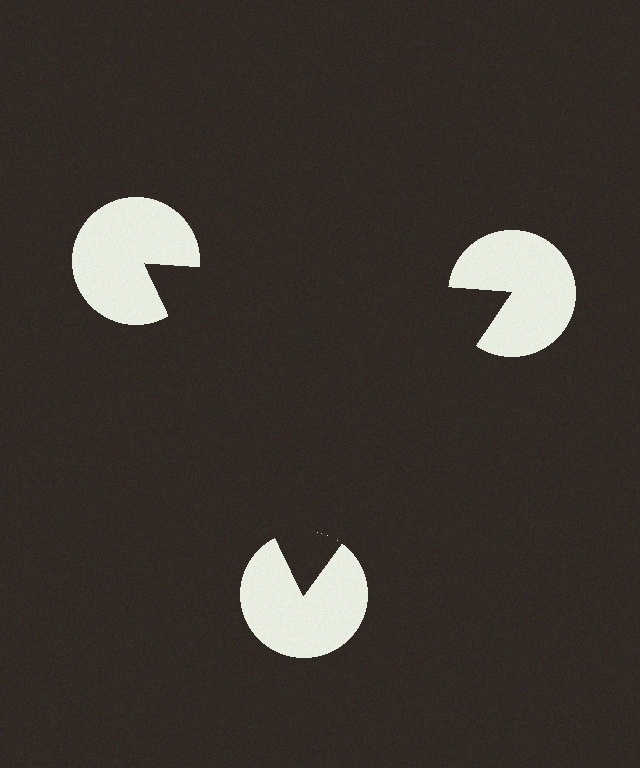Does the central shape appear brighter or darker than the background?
It typically appears slightly darker than the background, even though no actual brightness change is drawn.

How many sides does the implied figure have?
3 sides.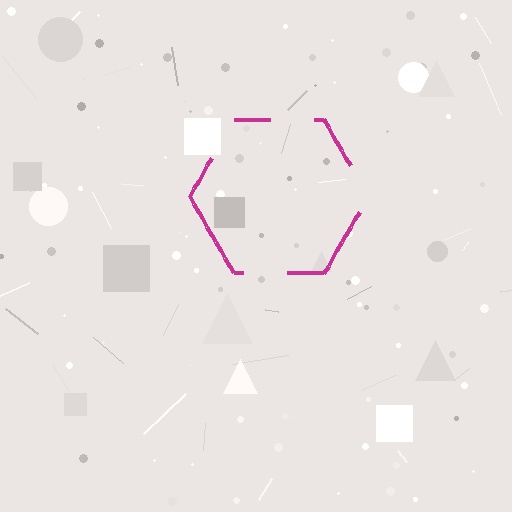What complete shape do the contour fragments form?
The contour fragments form a hexagon.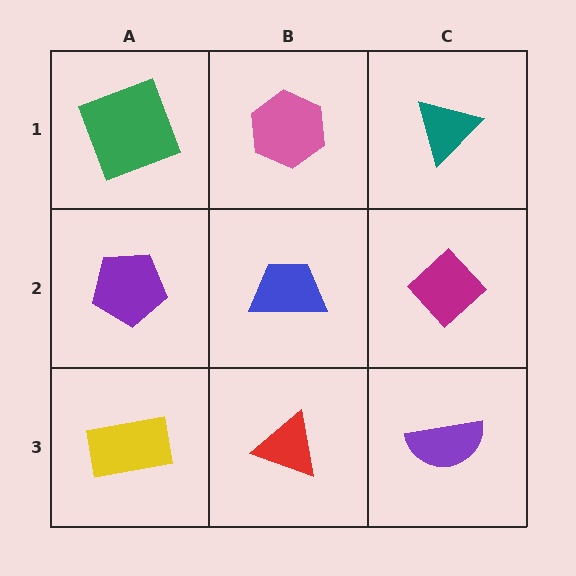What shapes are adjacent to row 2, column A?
A green square (row 1, column A), a yellow rectangle (row 3, column A), a blue trapezoid (row 2, column B).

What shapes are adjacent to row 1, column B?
A blue trapezoid (row 2, column B), a green square (row 1, column A), a teal triangle (row 1, column C).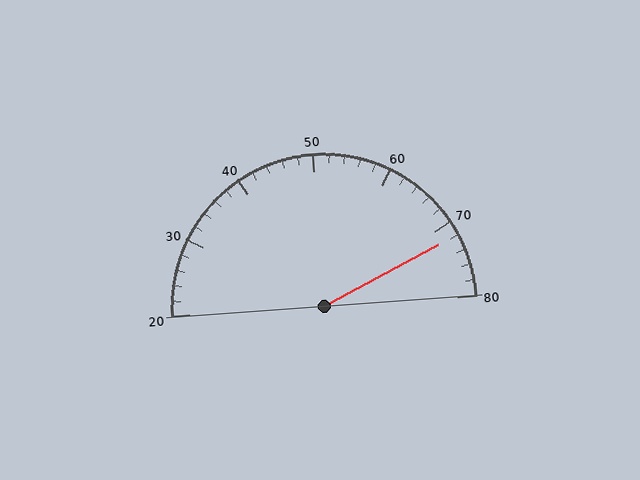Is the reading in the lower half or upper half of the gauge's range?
The reading is in the upper half of the range (20 to 80).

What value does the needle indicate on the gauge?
The needle indicates approximately 72.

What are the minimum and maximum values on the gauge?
The gauge ranges from 20 to 80.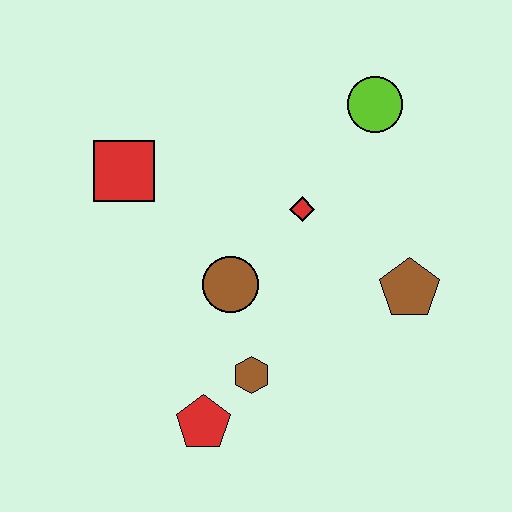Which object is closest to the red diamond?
The brown circle is closest to the red diamond.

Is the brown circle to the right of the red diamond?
No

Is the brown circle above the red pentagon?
Yes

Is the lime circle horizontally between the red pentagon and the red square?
No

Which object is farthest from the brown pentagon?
The red square is farthest from the brown pentagon.